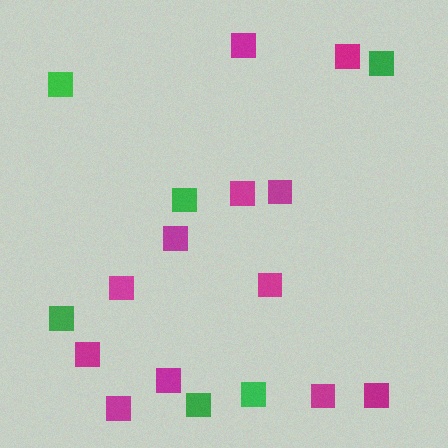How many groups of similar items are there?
There are 2 groups: one group of magenta squares (12) and one group of green squares (6).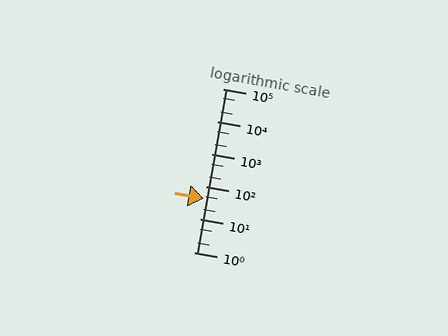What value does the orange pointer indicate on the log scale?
The pointer indicates approximately 43.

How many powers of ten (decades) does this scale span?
The scale spans 5 decades, from 1 to 100000.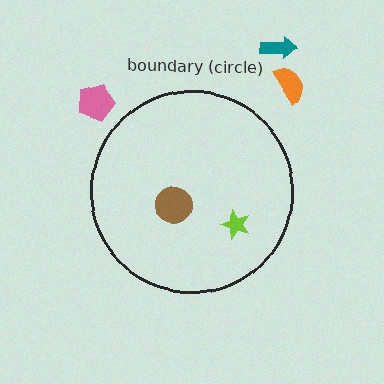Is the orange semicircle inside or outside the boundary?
Outside.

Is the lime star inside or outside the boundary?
Inside.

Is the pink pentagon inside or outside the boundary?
Outside.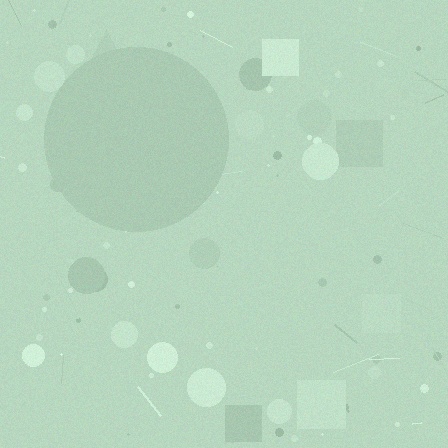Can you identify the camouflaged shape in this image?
The camouflaged shape is a circle.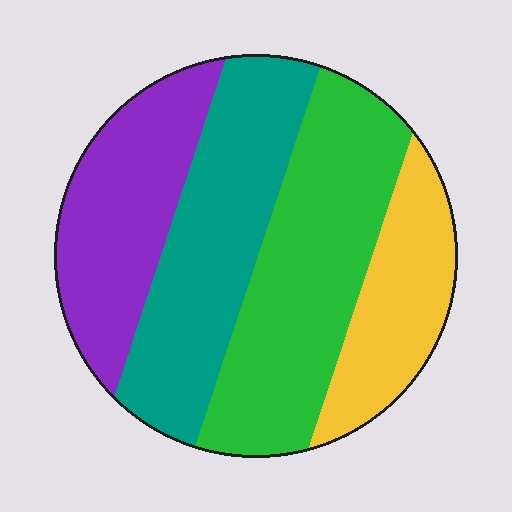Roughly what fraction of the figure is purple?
Purple covers around 20% of the figure.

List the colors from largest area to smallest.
From largest to smallest: green, teal, purple, yellow.